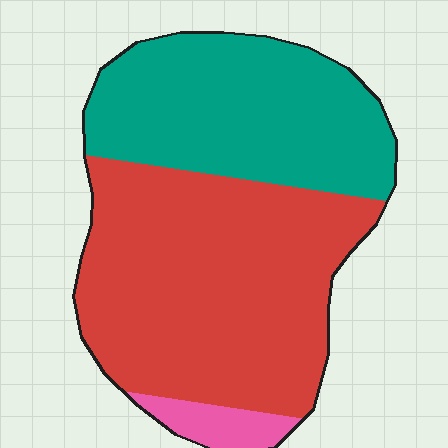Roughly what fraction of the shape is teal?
Teal covers 38% of the shape.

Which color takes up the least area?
Pink, at roughly 5%.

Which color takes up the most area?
Red, at roughly 55%.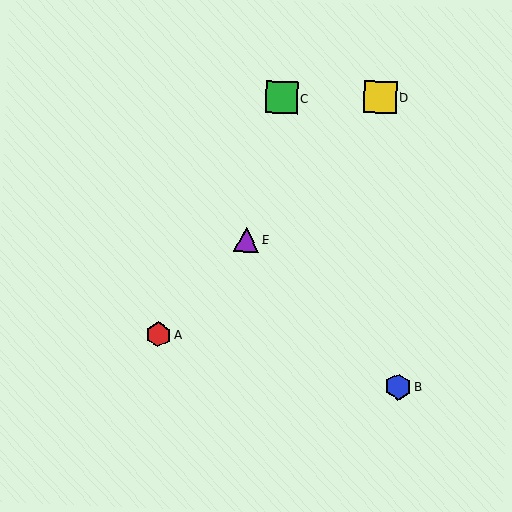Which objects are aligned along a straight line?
Objects A, D, E are aligned along a straight line.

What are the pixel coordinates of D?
Object D is at (380, 97).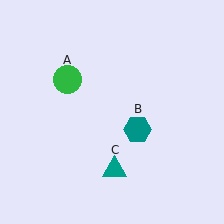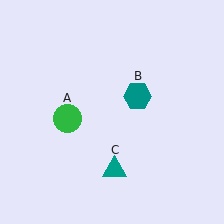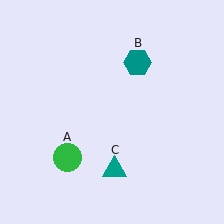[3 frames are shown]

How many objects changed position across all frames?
2 objects changed position: green circle (object A), teal hexagon (object B).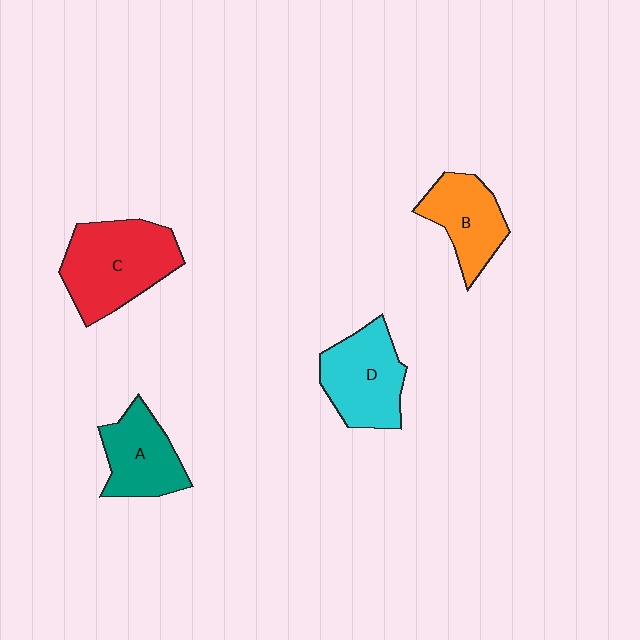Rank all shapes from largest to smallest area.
From largest to smallest: C (red), D (cyan), A (teal), B (orange).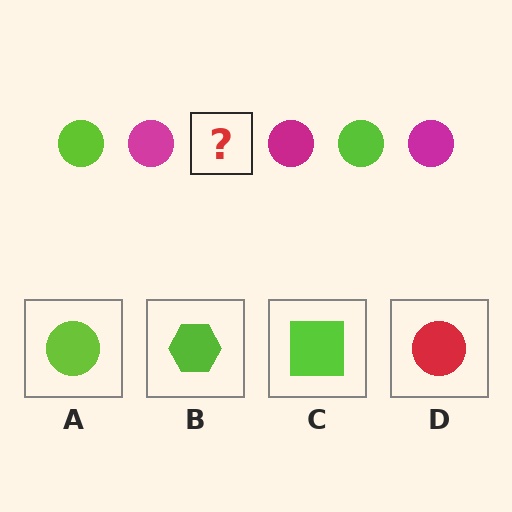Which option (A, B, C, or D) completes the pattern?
A.